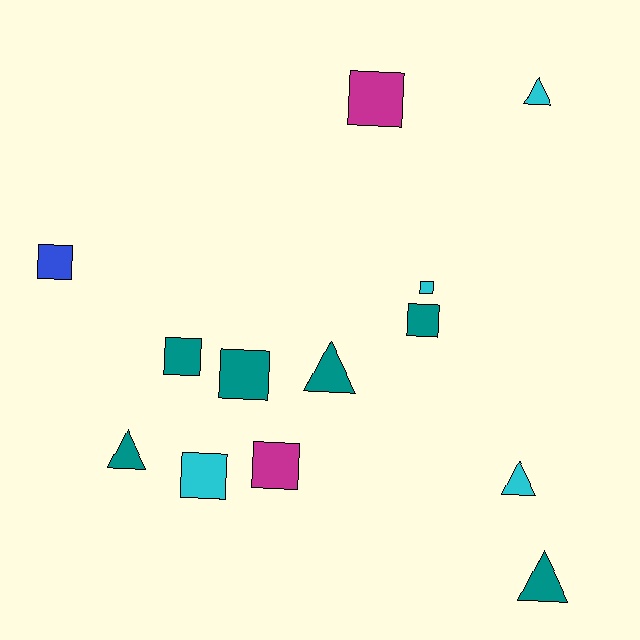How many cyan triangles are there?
There are 2 cyan triangles.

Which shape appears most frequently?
Square, with 8 objects.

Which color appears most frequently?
Teal, with 6 objects.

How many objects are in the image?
There are 13 objects.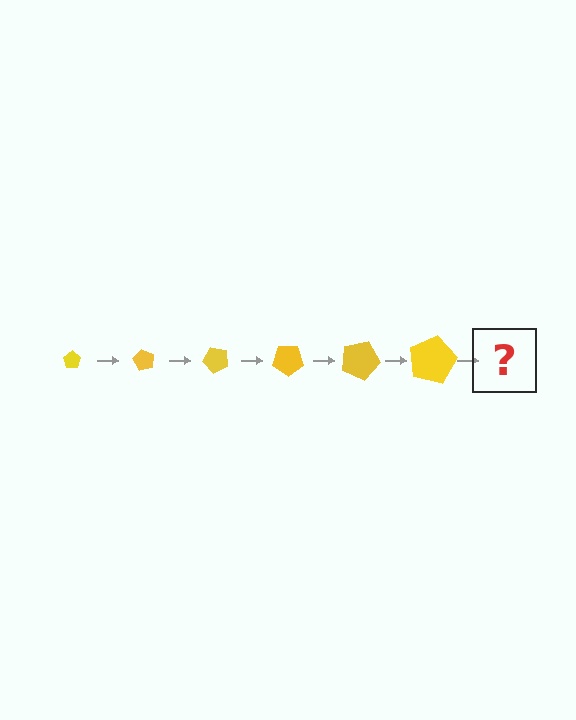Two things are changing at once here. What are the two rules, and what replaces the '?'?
The two rules are that the pentagon grows larger each step and it rotates 60 degrees each step. The '?' should be a pentagon, larger than the previous one and rotated 360 degrees from the start.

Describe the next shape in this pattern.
It should be a pentagon, larger than the previous one and rotated 360 degrees from the start.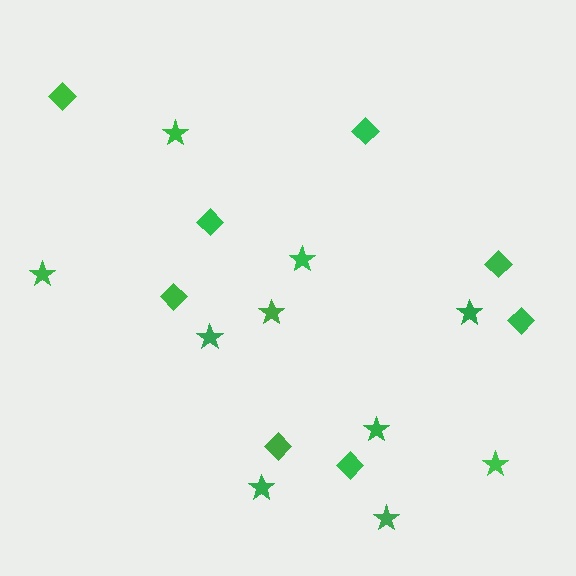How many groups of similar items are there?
There are 2 groups: one group of stars (10) and one group of diamonds (8).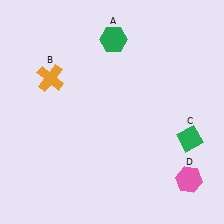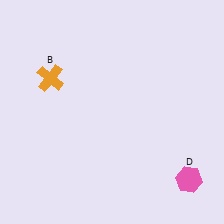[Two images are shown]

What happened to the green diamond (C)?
The green diamond (C) was removed in Image 2. It was in the bottom-right area of Image 1.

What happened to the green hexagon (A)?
The green hexagon (A) was removed in Image 2. It was in the top-right area of Image 1.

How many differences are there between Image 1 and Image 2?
There are 2 differences between the two images.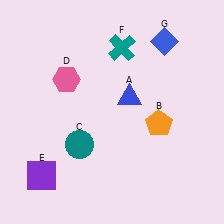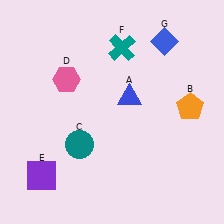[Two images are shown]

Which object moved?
The orange pentagon (B) moved right.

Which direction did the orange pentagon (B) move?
The orange pentagon (B) moved right.